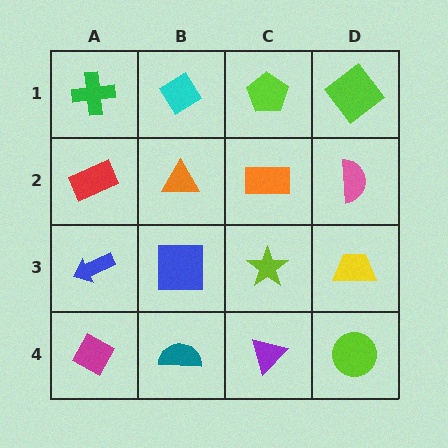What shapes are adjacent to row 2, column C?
A lime pentagon (row 1, column C), a lime star (row 3, column C), an orange triangle (row 2, column B), a pink semicircle (row 2, column D).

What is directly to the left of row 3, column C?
A blue square.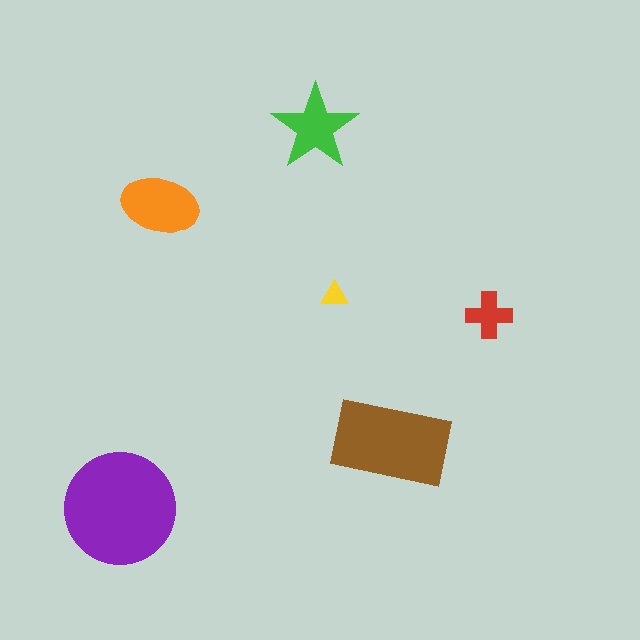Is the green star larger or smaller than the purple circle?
Smaller.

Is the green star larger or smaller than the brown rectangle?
Smaller.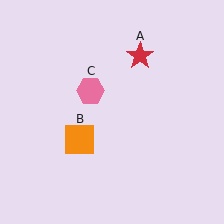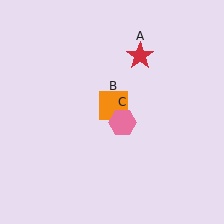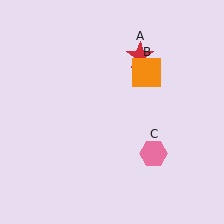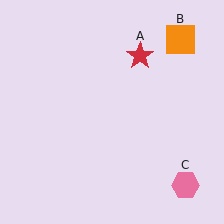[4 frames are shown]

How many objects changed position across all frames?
2 objects changed position: orange square (object B), pink hexagon (object C).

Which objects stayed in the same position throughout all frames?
Red star (object A) remained stationary.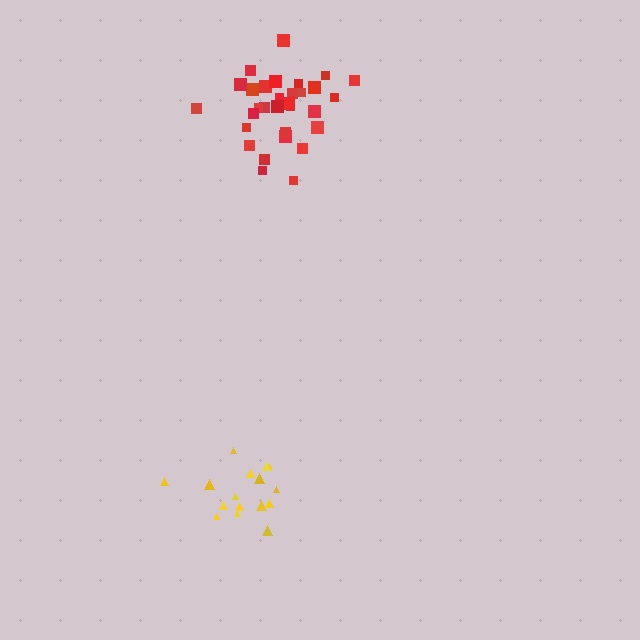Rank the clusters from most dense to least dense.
yellow, red.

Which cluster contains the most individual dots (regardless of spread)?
Red (31).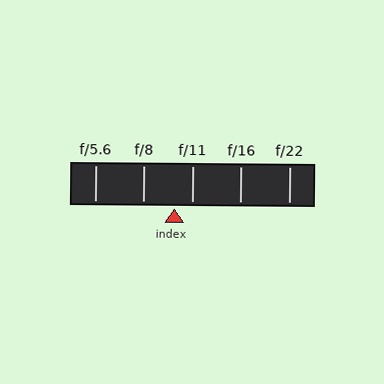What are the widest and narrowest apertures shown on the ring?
The widest aperture shown is f/5.6 and the narrowest is f/22.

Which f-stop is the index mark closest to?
The index mark is closest to f/11.